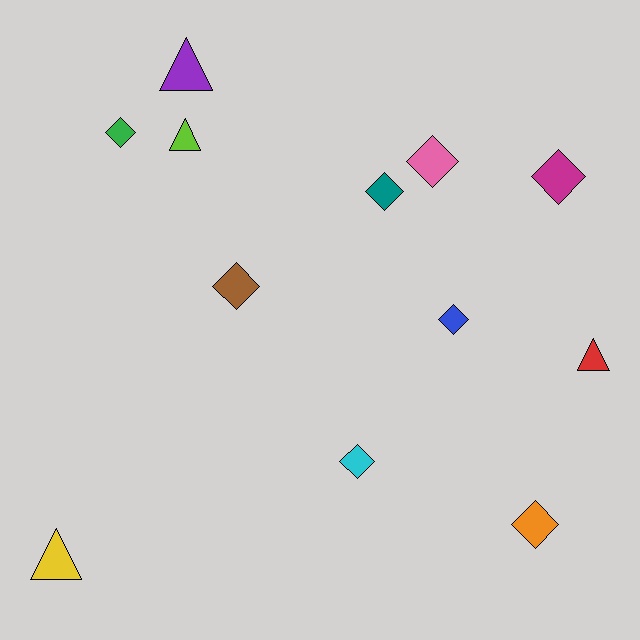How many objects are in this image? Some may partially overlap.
There are 12 objects.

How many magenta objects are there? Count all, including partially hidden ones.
There is 1 magenta object.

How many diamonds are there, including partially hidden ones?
There are 8 diamonds.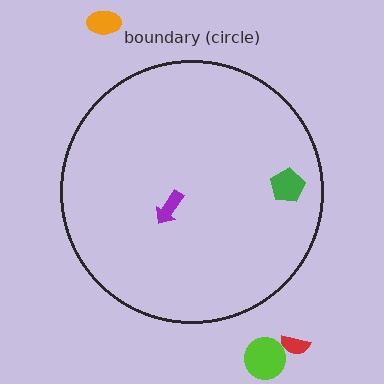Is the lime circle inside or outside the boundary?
Outside.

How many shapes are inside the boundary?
2 inside, 3 outside.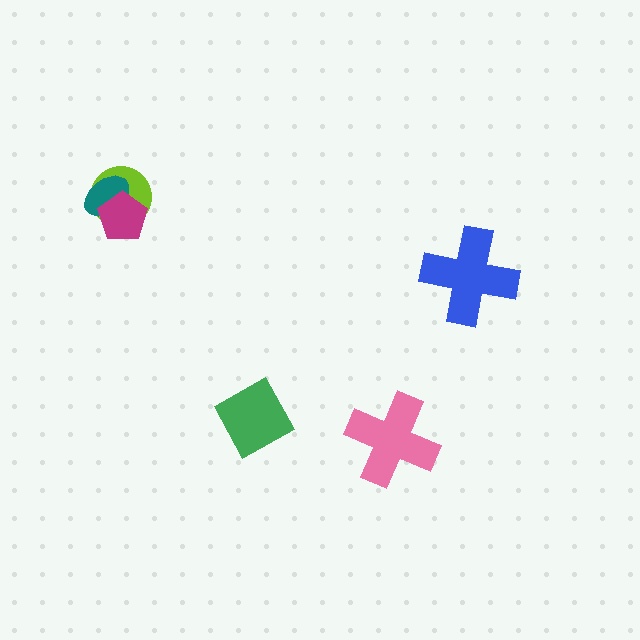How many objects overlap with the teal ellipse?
2 objects overlap with the teal ellipse.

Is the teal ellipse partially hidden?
Yes, it is partially covered by another shape.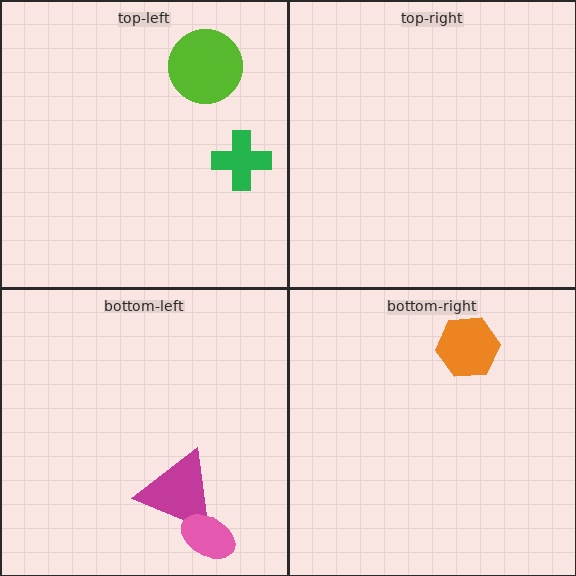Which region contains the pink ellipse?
The bottom-left region.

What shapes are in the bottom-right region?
The orange hexagon.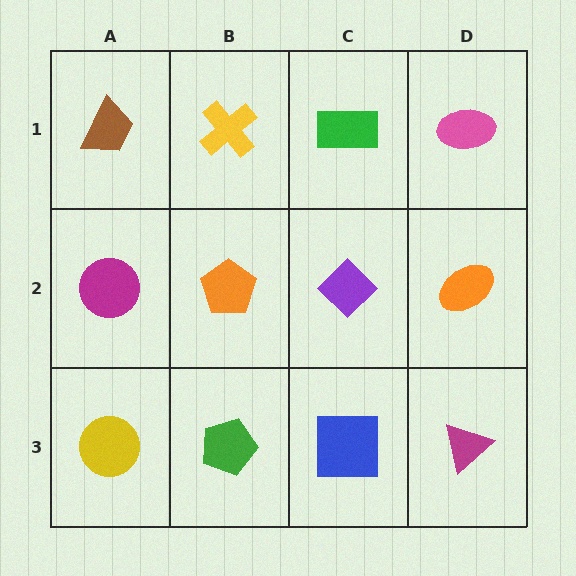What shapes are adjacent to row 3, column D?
An orange ellipse (row 2, column D), a blue square (row 3, column C).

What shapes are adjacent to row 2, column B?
A yellow cross (row 1, column B), a green pentagon (row 3, column B), a magenta circle (row 2, column A), a purple diamond (row 2, column C).